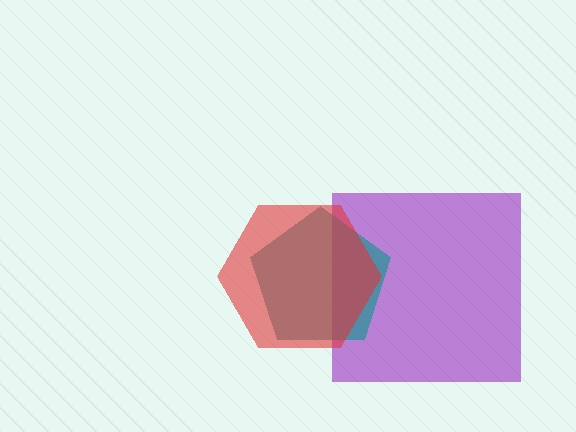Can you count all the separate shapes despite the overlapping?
Yes, there are 3 separate shapes.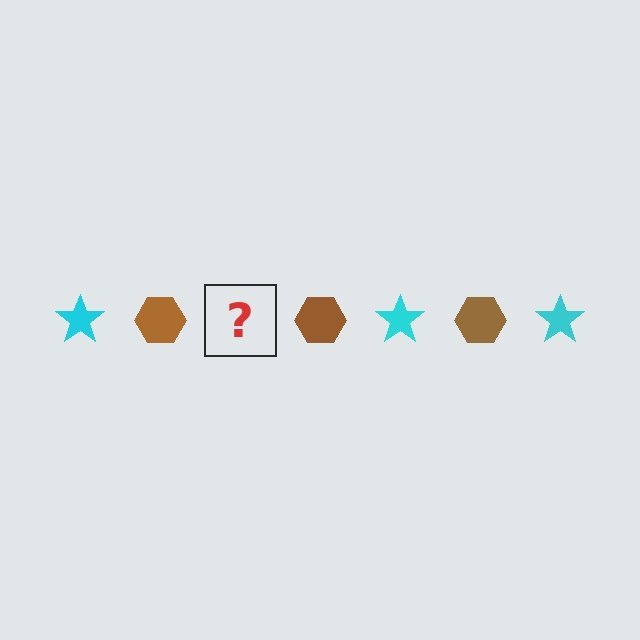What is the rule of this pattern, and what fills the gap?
The rule is that the pattern alternates between cyan star and brown hexagon. The gap should be filled with a cyan star.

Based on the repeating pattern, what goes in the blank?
The blank should be a cyan star.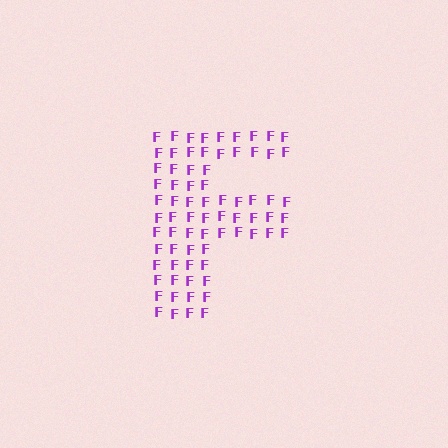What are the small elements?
The small elements are letter F's.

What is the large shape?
The large shape is the letter F.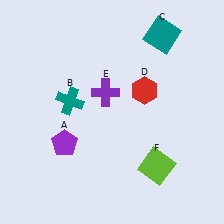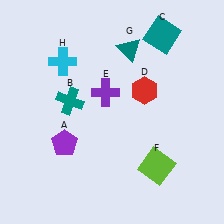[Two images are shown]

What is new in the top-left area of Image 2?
A cyan cross (H) was added in the top-left area of Image 2.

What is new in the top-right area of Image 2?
A teal triangle (G) was added in the top-right area of Image 2.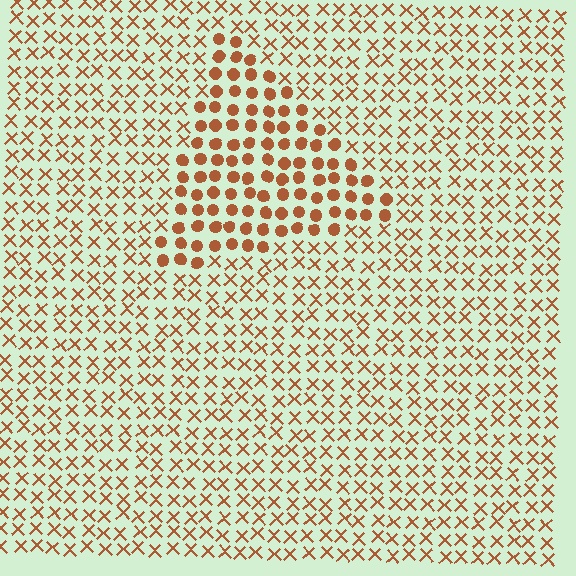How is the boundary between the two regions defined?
The boundary is defined by a change in element shape: circles inside vs. X marks outside. All elements share the same color and spacing.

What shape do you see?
I see a triangle.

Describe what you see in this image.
The image is filled with small brown elements arranged in a uniform grid. A triangle-shaped region contains circles, while the surrounding area contains X marks. The boundary is defined purely by the change in element shape.